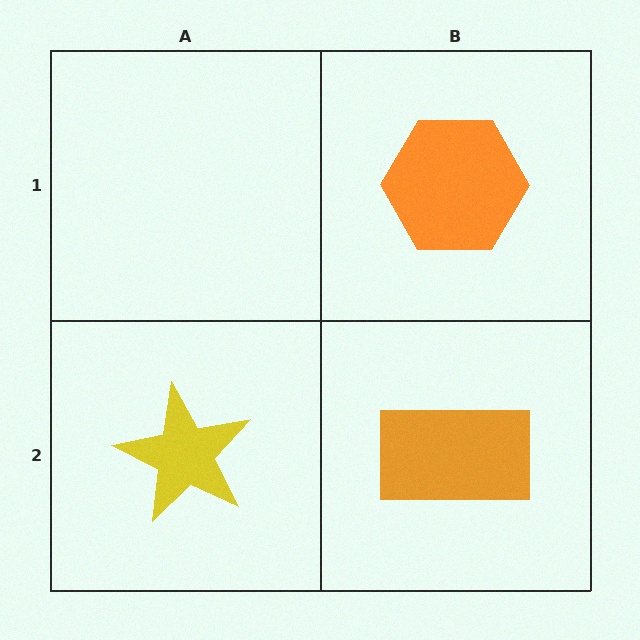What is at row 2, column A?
A yellow star.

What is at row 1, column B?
An orange hexagon.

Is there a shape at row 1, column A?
No, that cell is empty.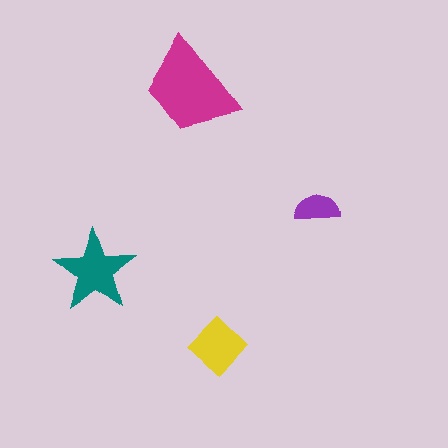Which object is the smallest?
The purple semicircle.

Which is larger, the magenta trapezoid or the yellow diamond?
The magenta trapezoid.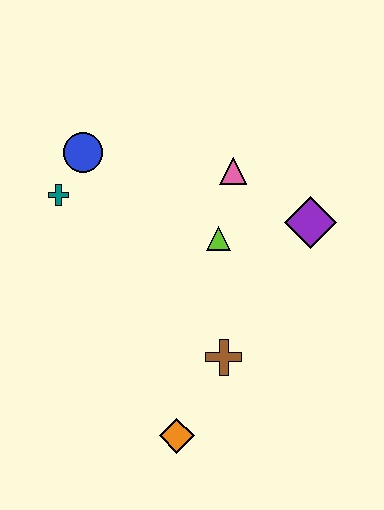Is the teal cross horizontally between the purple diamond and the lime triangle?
No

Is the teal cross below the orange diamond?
No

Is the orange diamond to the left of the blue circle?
No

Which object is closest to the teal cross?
The blue circle is closest to the teal cross.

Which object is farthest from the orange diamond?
The blue circle is farthest from the orange diamond.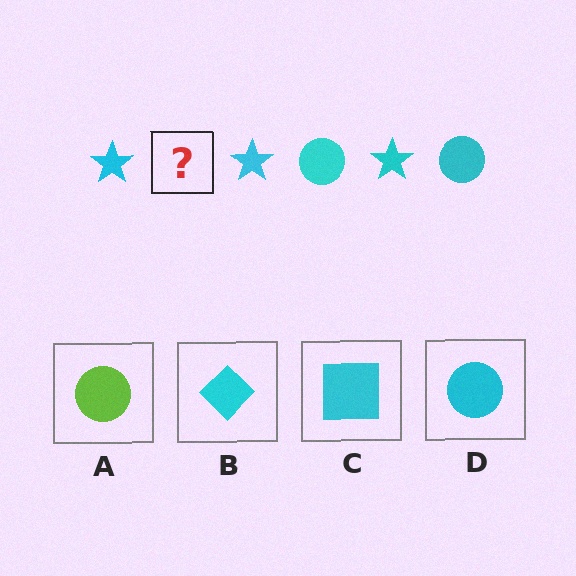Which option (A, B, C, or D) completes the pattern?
D.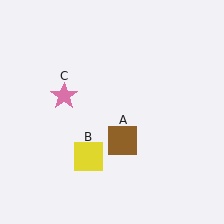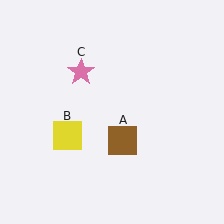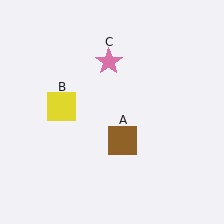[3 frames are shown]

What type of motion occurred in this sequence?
The yellow square (object B), pink star (object C) rotated clockwise around the center of the scene.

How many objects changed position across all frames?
2 objects changed position: yellow square (object B), pink star (object C).